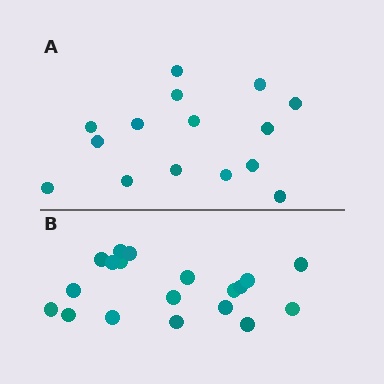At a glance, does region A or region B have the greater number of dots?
Region B (the bottom region) has more dots.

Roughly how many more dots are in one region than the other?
Region B has about 4 more dots than region A.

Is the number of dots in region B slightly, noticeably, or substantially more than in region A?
Region B has noticeably more, but not dramatically so. The ratio is roughly 1.3 to 1.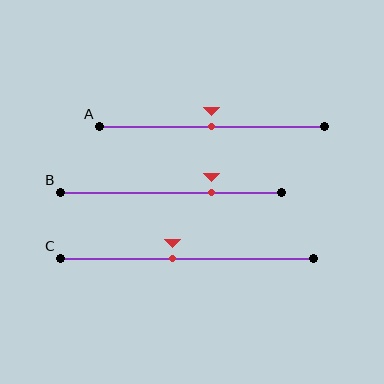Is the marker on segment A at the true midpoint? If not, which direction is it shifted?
Yes, the marker on segment A is at the true midpoint.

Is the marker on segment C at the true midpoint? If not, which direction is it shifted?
No, the marker on segment C is shifted to the left by about 6% of the segment length.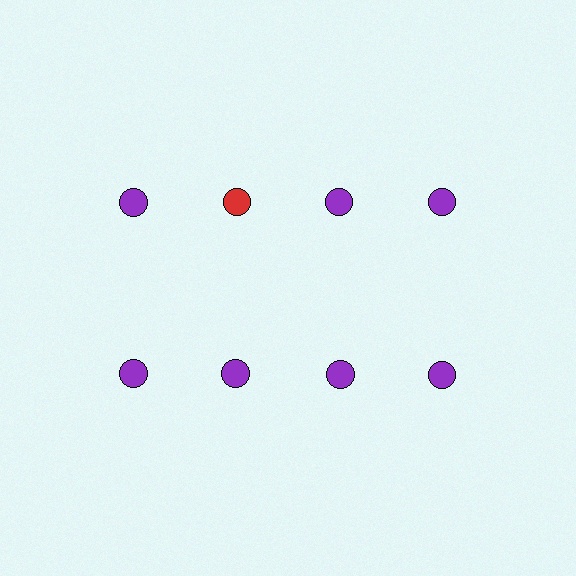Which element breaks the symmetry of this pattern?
The red circle in the top row, second from left column breaks the symmetry. All other shapes are purple circles.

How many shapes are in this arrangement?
There are 8 shapes arranged in a grid pattern.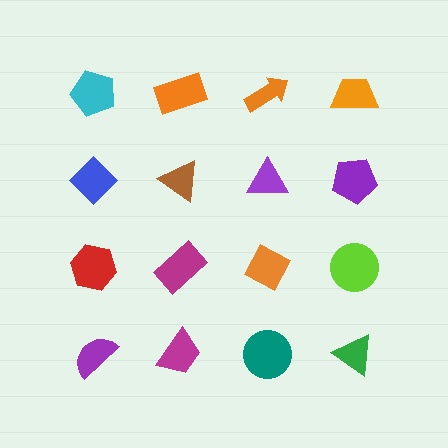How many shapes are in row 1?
4 shapes.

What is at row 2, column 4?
A purple pentagon.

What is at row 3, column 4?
A lime circle.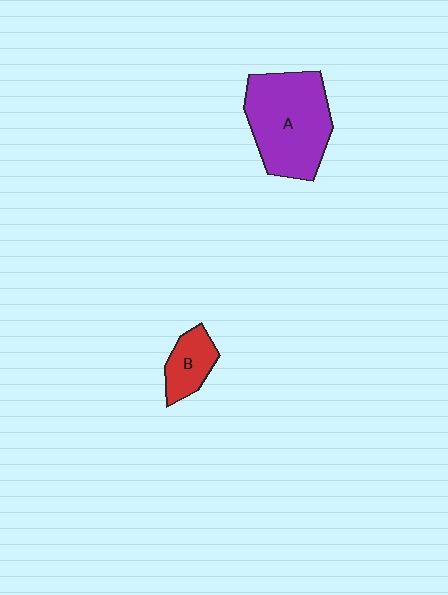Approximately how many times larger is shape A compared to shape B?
Approximately 2.8 times.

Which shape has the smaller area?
Shape B (red).